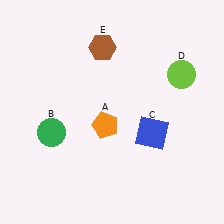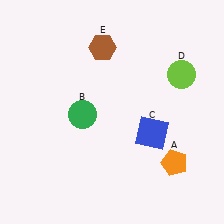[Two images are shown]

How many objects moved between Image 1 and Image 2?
2 objects moved between the two images.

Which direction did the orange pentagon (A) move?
The orange pentagon (A) moved right.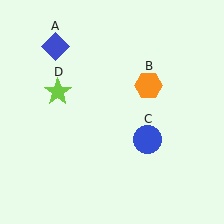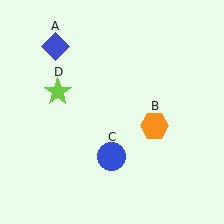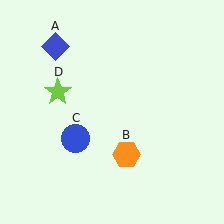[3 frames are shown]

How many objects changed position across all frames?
2 objects changed position: orange hexagon (object B), blue circle (object C).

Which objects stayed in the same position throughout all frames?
Blue diamond (object A) and lime star (object D) remained stationary.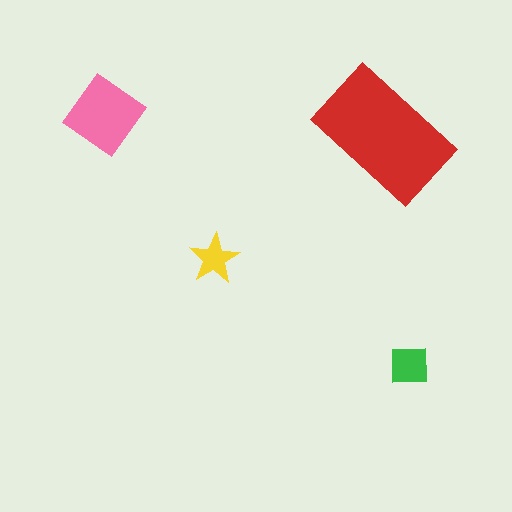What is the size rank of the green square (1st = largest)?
3rd.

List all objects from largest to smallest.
The red rectangle, the pink diamond, the green square, the yellow star.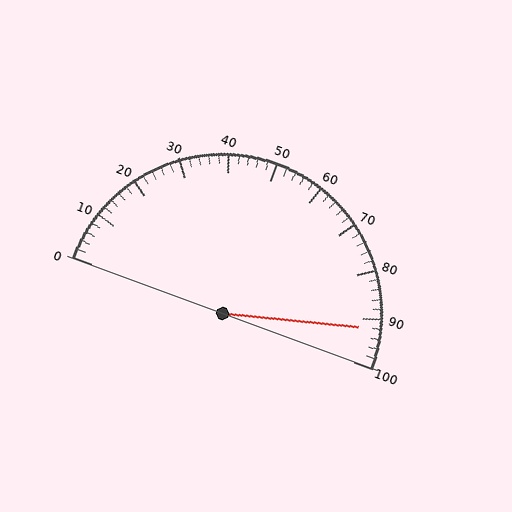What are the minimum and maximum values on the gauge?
The gauge ranges from 0 to 100.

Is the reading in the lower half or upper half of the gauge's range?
The reading is in the upper half of the range (0 to 100).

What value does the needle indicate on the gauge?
The needle indicates approximately 92.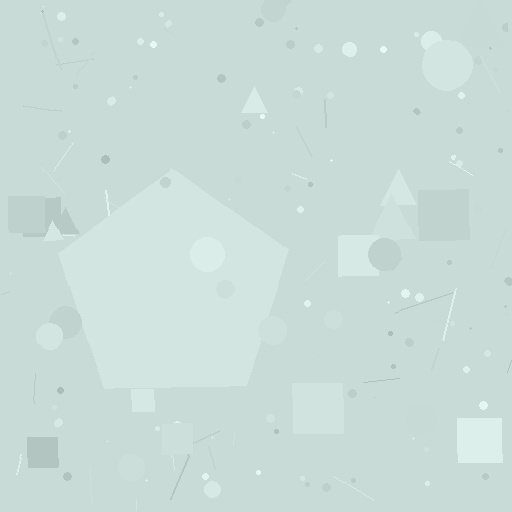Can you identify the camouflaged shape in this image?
The camouflaged shape is a pentagon.